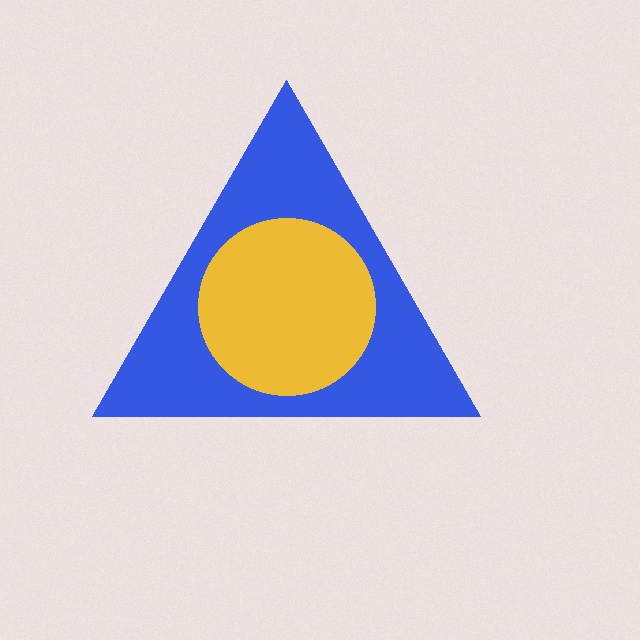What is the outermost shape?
The blue triangle.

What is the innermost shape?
The yellow circle.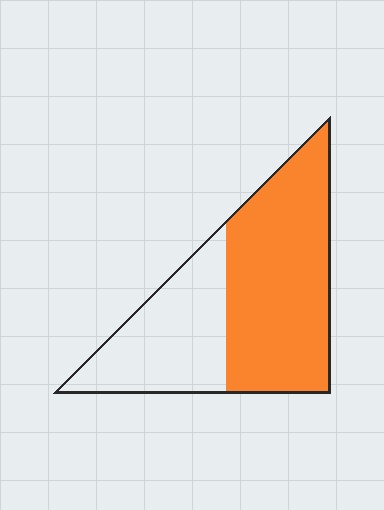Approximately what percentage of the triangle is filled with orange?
Approximately 60%.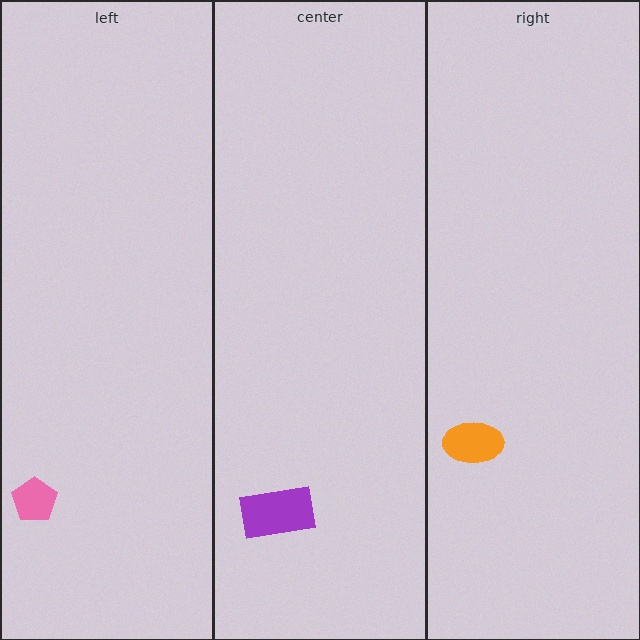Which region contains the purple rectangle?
The center region.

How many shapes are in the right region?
1.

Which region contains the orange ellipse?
The right region.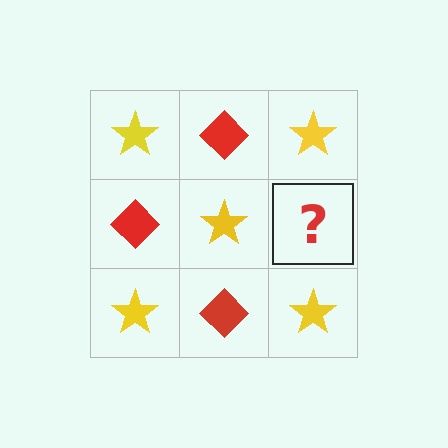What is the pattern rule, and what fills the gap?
The rule is that it alternates yellow star and red diamond in a checkerboard pattern. The gap should be filled with a red diamond.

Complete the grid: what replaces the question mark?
The question mark should be replaced with a red diamond.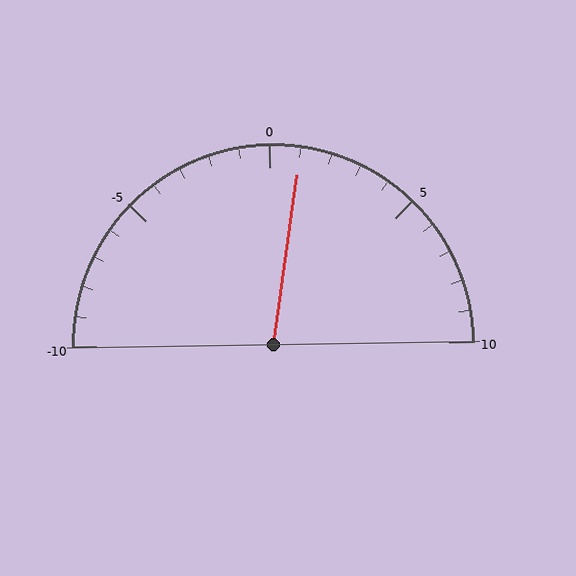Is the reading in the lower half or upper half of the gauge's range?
The reading is in the upper half of the range (-10 to 10).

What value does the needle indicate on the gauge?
The needle indicates approximately 1.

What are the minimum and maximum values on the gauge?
The gauge ranges from -10 to 10.